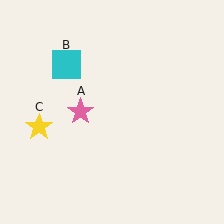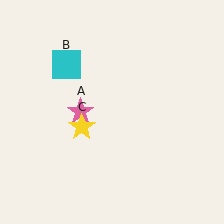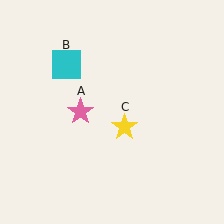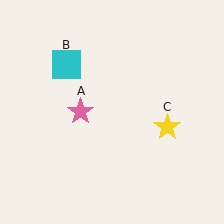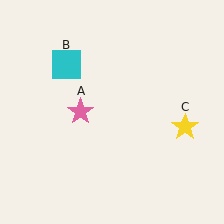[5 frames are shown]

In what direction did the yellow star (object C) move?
The yellow star (object C) moved right.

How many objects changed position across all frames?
1 object changed position: yellow star (object C).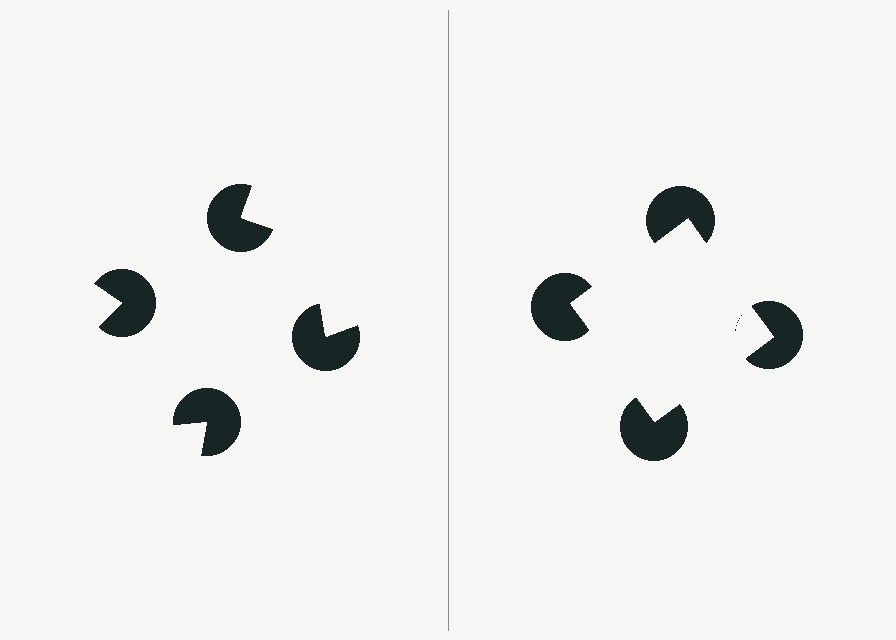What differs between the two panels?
The pac-man discs are positioned identically on both sides; only the wedge orientations differ. On the right they align to a square; on the left they are misaligned.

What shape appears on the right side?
An illusory square.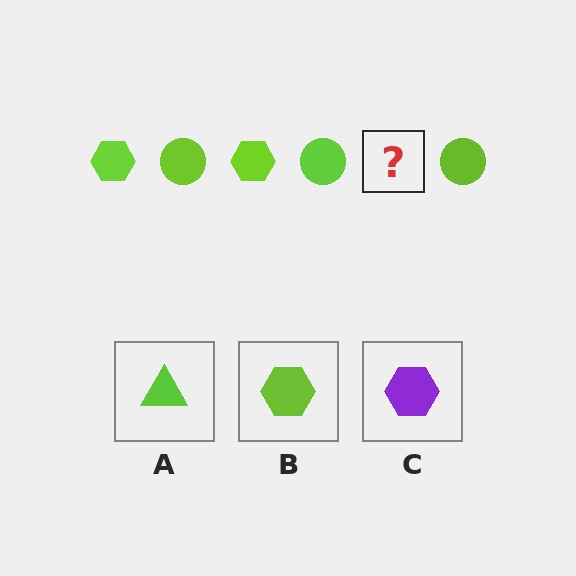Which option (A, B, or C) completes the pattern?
B.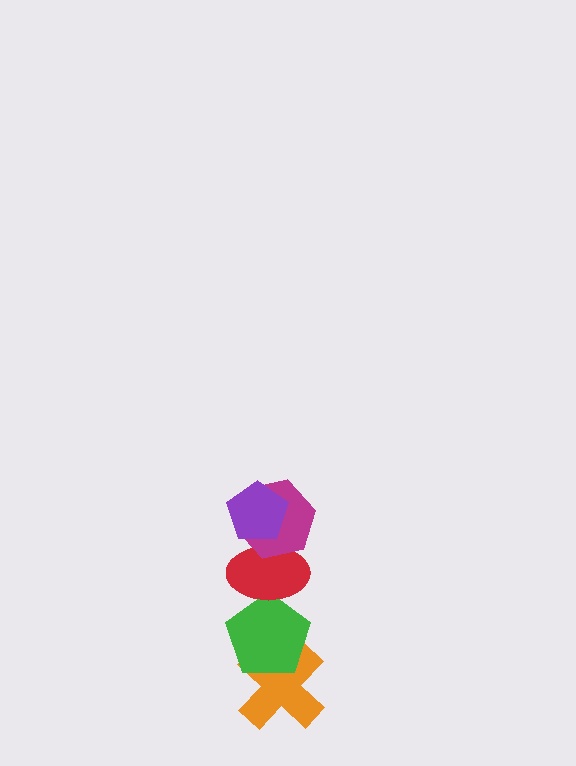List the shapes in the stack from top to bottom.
From top to bottom: the purple pentagon, the magenta hexagon, the red ellipse, the green pentagon, the orange cross.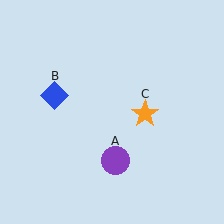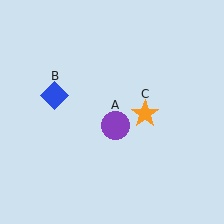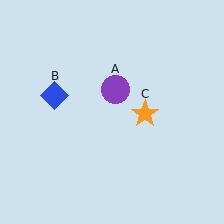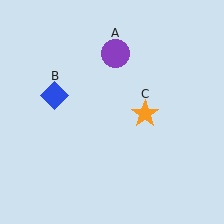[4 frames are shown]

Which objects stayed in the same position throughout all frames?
Blue diamond (object B) and orange star (object C) remained stationary.